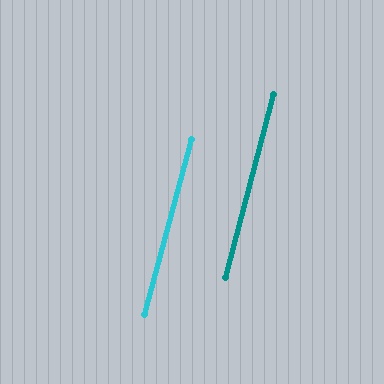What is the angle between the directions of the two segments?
Approximately 0 degrees.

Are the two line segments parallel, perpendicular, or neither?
Parallel — their directions differ by only 0.2°.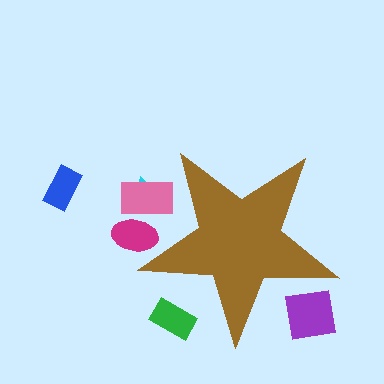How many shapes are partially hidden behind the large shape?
5 shapes are partially hidden.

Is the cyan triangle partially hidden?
Yes, the cyan triangle is partially hidden behind the brown star.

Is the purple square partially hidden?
Yes, the purple square is partially hidden behind the brown star.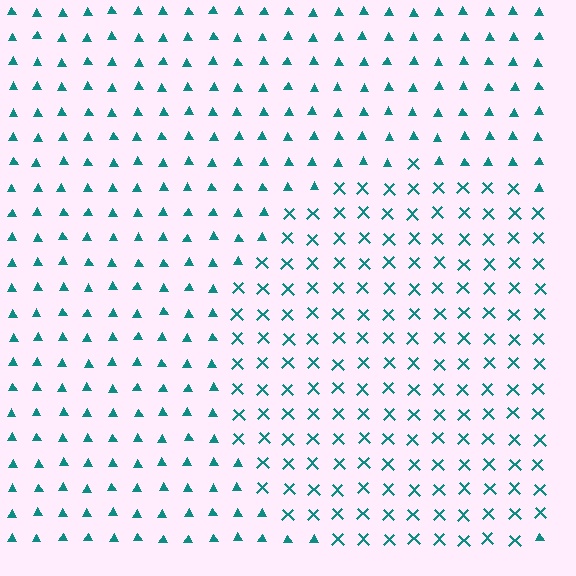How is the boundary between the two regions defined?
The boundary is defined by a change in element shape: X marks inside vs. triangles outside. All elements share the same color and spacing.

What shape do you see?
I see a circle.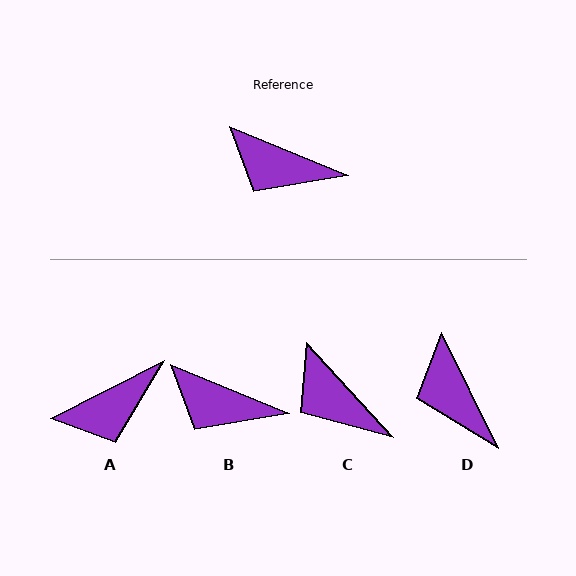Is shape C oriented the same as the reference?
No, it is off by about 25 degrees.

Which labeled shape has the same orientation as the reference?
B.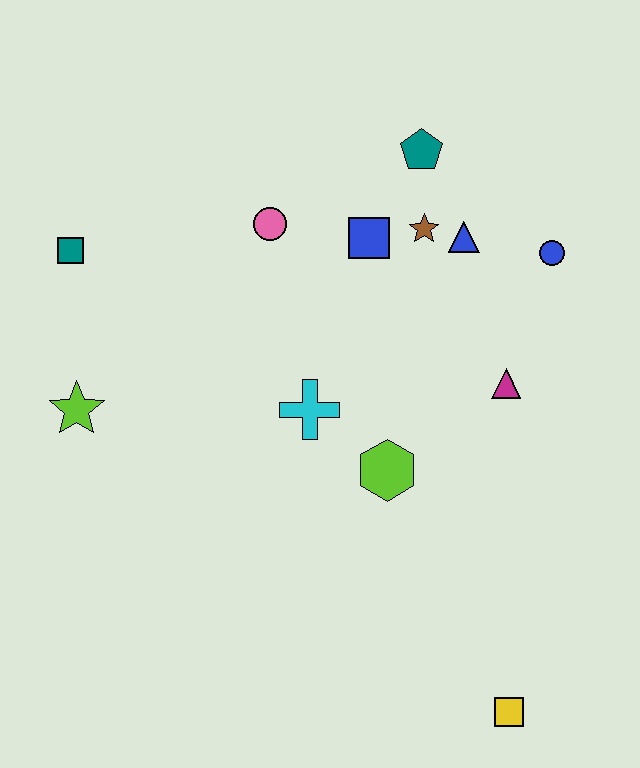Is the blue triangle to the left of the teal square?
No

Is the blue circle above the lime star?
Yes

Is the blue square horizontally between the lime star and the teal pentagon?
Yes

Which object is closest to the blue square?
The brown star is closest to the blue square.